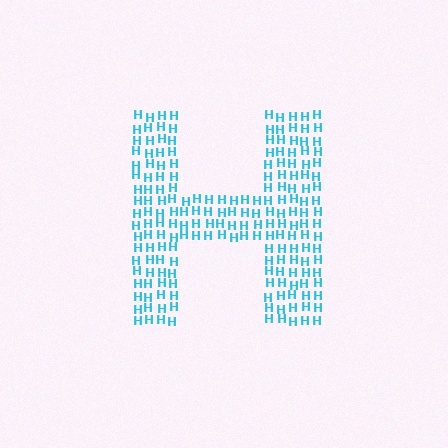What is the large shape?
The large shape is the letter H.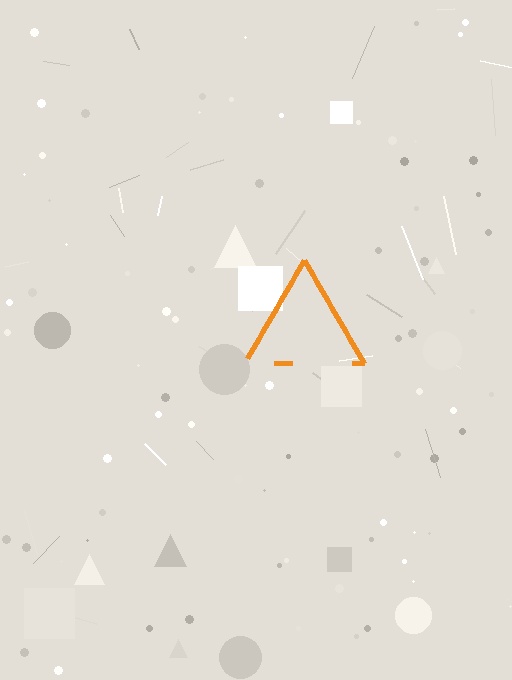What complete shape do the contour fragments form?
The contour fragments form a triangle.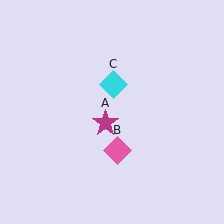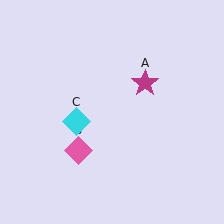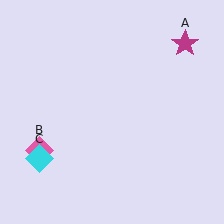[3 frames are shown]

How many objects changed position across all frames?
3 objects changed position: magenta star (object A), pink diamond (object B), cyan diamond (object C).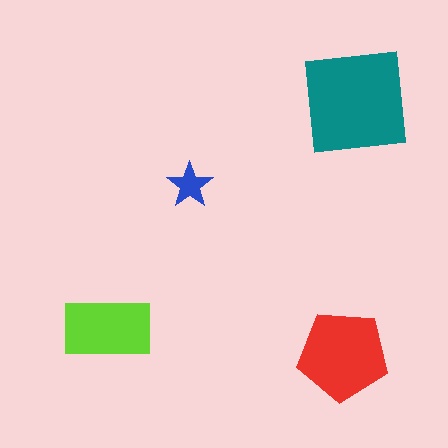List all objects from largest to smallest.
The teal square, the red pentagon, the lime rectangle, the blue star.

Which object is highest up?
The teal square is topmost.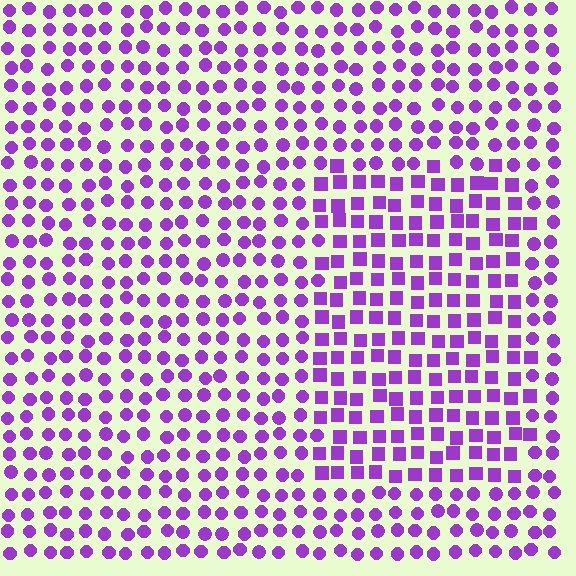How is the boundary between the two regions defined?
The boundary is defined by a change in element shape: squares inside vs. circles outside. All elements share the same color and spacing.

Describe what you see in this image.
The image is filled with small purple elements arranged in a uniform grid. A rectangle-shaped region contains squares, while the surrounding area contains circles. The boundary is defined purely by the change in element shape.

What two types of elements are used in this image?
The image uses squares inside the rectangle region and circles outside it.